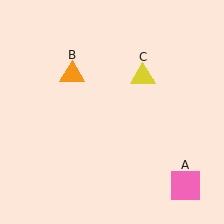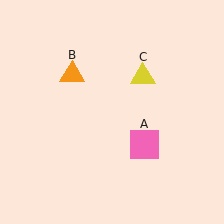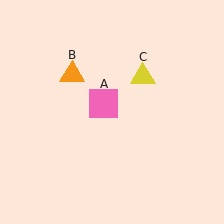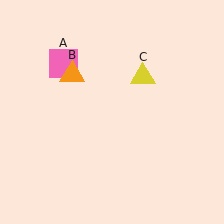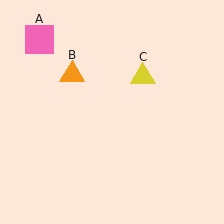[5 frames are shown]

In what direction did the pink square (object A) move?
The pink square (object A) moved up and to the left.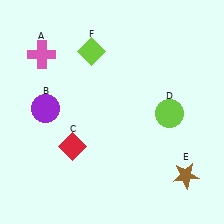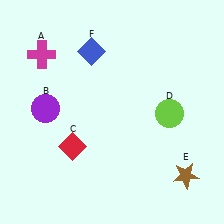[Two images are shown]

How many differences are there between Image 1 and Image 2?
There are 2 differences between the two images.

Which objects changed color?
A changed from pink to magenta. F changed from lime to blue.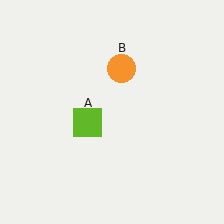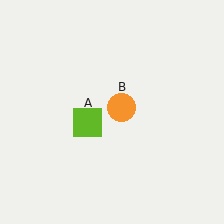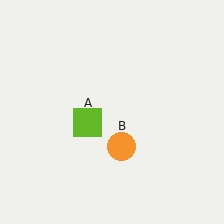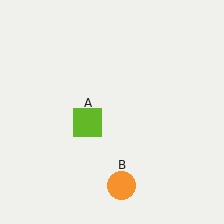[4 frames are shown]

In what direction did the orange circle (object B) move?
The orange circle (object B) moved down.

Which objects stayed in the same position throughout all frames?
Lime square (object A) remained stationary.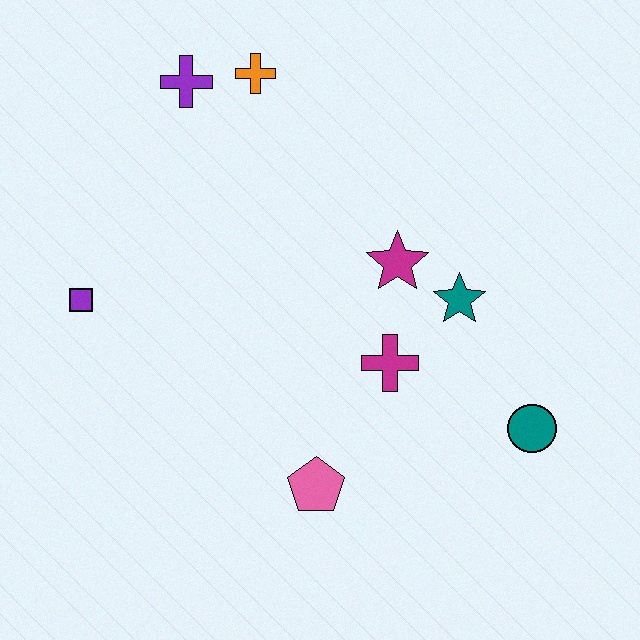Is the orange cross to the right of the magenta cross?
No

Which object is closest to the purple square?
The purple cross is closest to the purple square.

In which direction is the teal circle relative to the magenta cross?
The teal circle is to the right of the magenta cross.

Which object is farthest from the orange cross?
The teal circle is farthest from the orange cross.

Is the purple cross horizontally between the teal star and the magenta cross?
No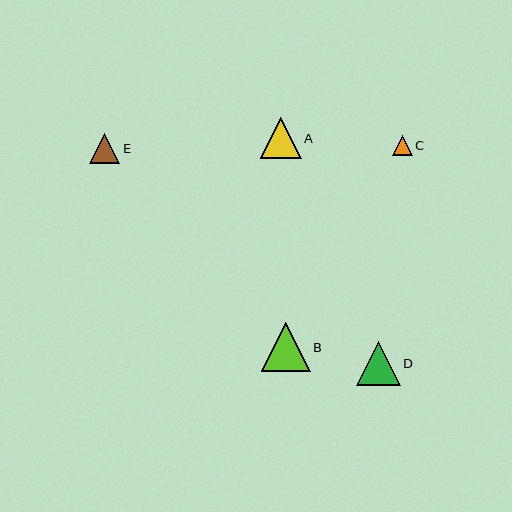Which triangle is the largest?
Triangle B is the largest with a size of approximately 48 pixels.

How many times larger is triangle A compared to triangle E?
Triangle A is approximately 1.4 times the size of triangle E.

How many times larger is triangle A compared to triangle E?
Triangle A is approximately 1.4 times the size of triangle E.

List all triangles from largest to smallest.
From largest to smallest: B, D, A, E, C.